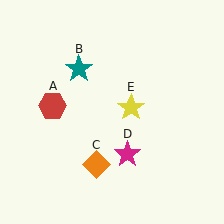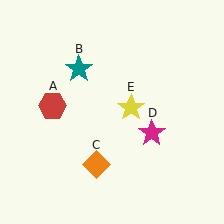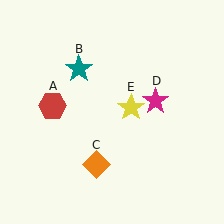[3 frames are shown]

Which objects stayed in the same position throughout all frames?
Red hexagon (object A) and teal star (object B) and orange diamond (object C) and yellow star (object E) remained stationary.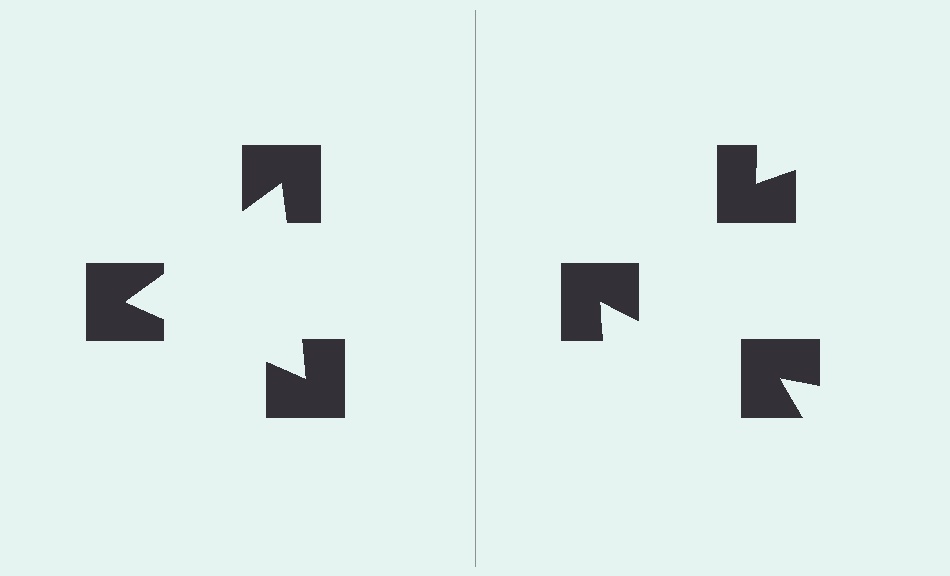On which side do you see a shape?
An illusory triangle appears on the left side. On the right side the wedge cuts are rotated, so no coherent shape forms.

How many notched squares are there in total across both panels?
6 — 3 on each side.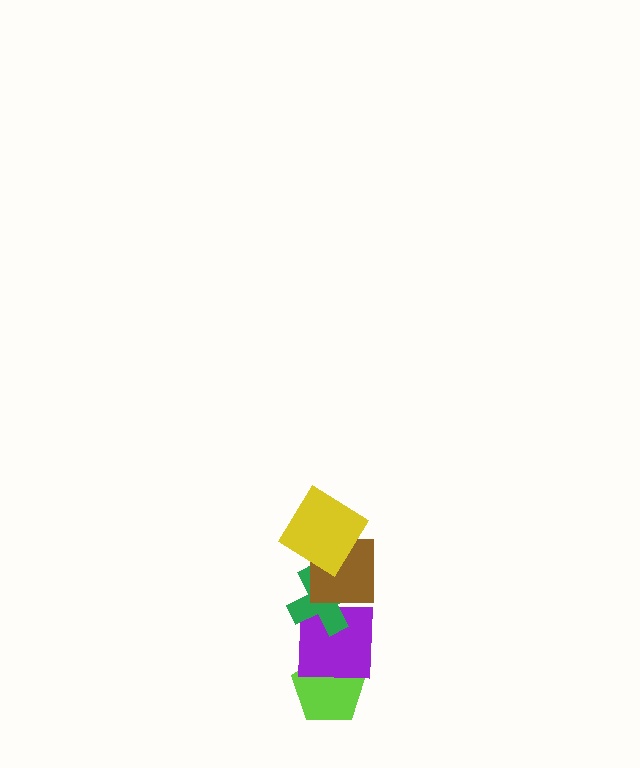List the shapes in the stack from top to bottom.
From top to bottom: the yellow diamond, the brown square, the green cross, the purple square, the lime pentagon.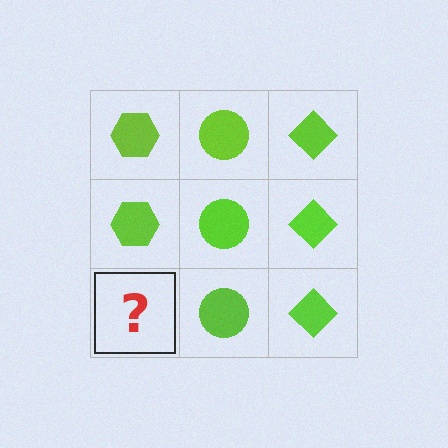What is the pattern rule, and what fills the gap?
The rule is that each column has a consistent shape. The gap should be filled with a lime hexagon.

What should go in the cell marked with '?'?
The missing cell should contain a lime hexagon.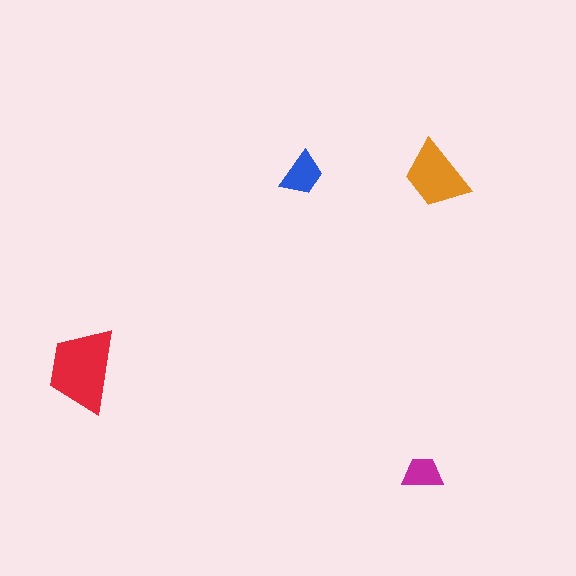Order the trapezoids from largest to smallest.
the red one, the orange one, the blue one, the magenta one.